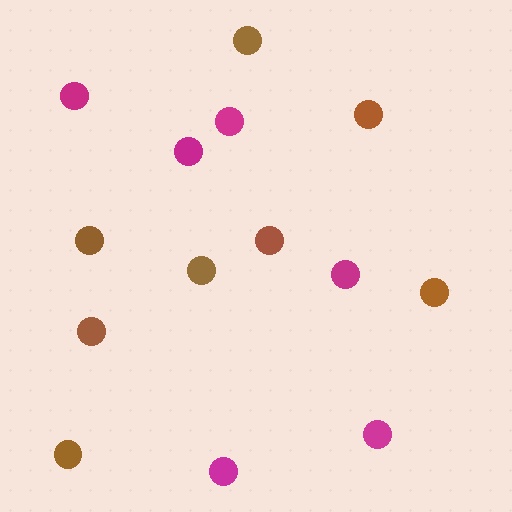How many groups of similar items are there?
There are 2 groups: one group of magenta circles (6) and one group of brown circles (8).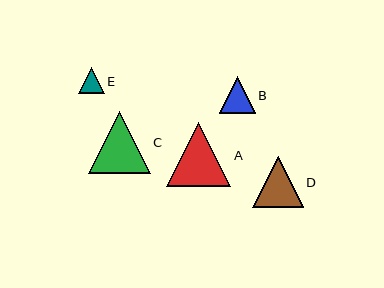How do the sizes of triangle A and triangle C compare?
Triangle A and triangle C are approximately the same size.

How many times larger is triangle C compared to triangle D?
Triangle C is approximately 1.2 times the size of triangle D.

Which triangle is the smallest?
Triangle E is the smallest with a size of approximately 26 pixels.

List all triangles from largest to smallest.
From largest to smallest: A, C, D, B, E.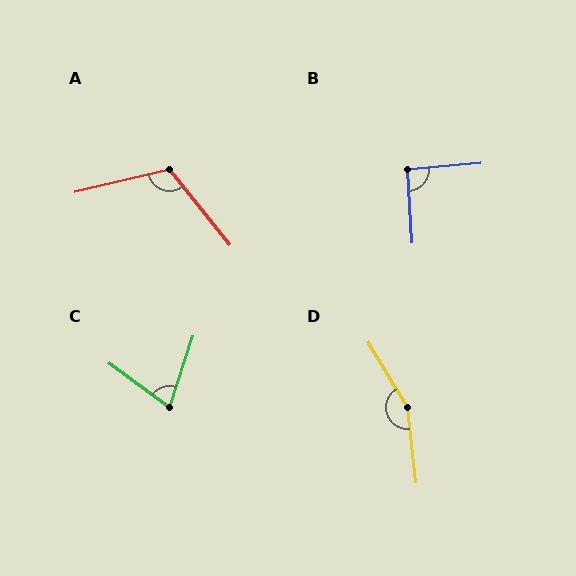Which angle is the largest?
D, at approximately 155 degrees.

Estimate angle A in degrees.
Approximately 115 degrees.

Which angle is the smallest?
C, at approximately 72 degrees.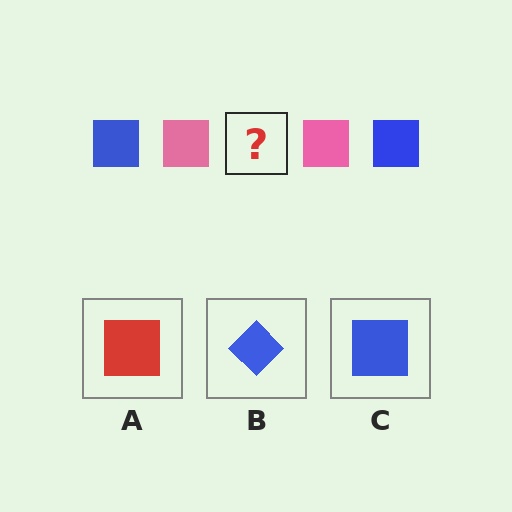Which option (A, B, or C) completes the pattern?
C.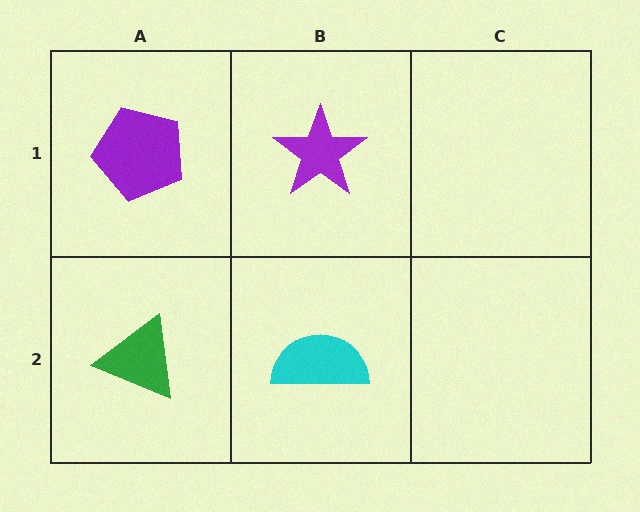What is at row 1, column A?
A purple pentagon.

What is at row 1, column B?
A purple star.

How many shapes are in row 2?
2 shapes.